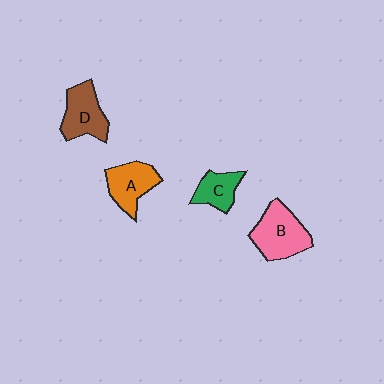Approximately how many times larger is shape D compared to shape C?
Approximately 1.4 times.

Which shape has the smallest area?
Shape C (green).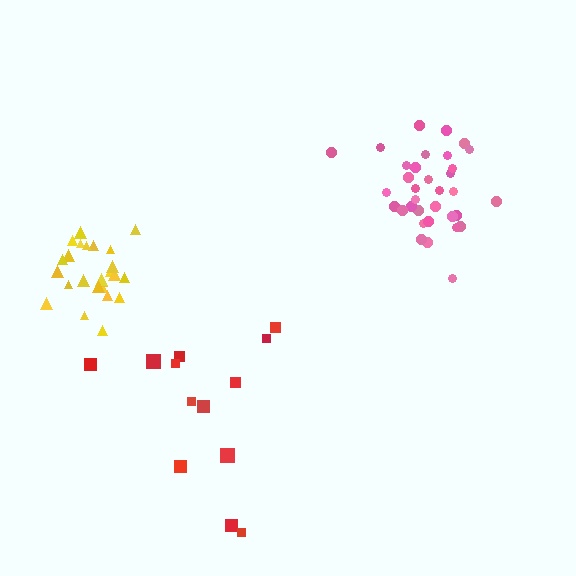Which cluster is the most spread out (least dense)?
Red.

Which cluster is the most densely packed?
Yellow.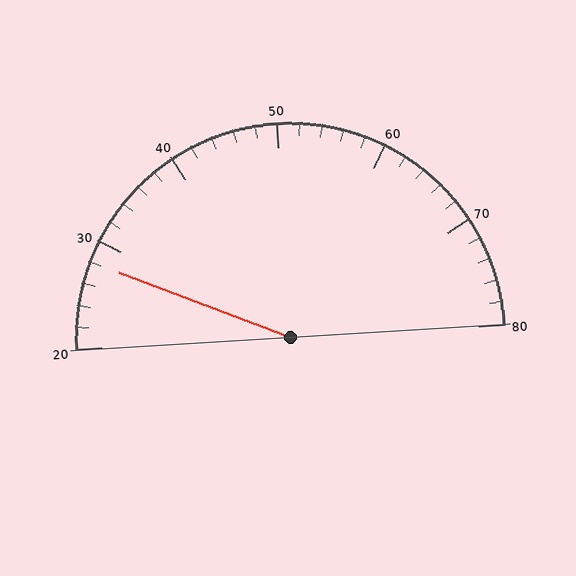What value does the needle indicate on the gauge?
The needle indicates approximately 28.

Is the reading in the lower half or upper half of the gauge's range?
The reading is in the lower half of the range (20 to 80).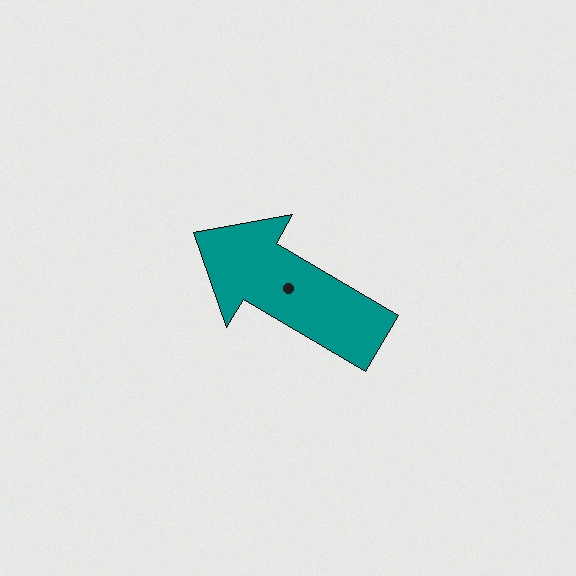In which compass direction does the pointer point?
Northwest.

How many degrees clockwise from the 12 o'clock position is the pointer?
Approximately 300 degrees.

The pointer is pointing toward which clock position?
Roughly 10 o'clock.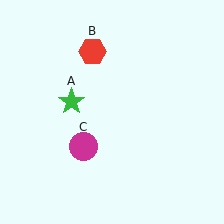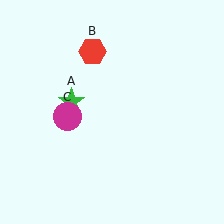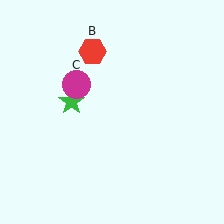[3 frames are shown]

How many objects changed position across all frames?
1 object changed position: magenta circle (object C).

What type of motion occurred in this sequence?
The magenta circle (object C) rotated clockwise around the center of the scene.